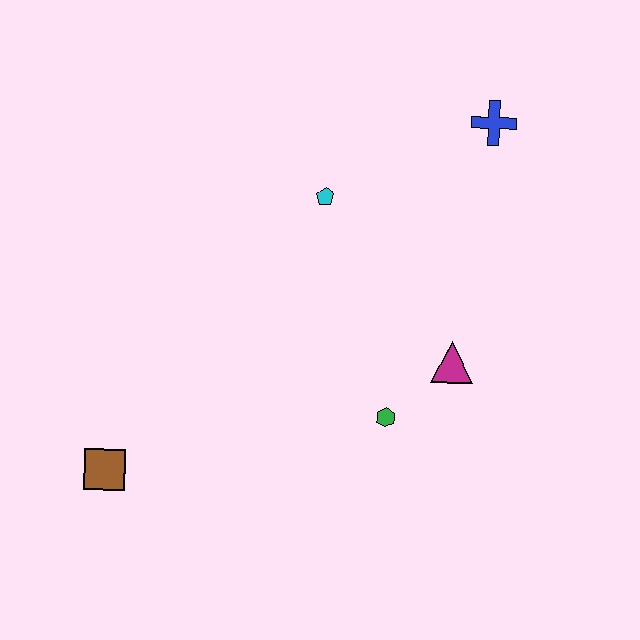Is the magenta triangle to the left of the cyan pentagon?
No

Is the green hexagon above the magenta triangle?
No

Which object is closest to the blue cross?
The cyan pentagon is closest to the blue cross.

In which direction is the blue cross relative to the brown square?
The blue cross is to the right of the brown square.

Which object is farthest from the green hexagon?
The blue cross is farthest from the green hexagon.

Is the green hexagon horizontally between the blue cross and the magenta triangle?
No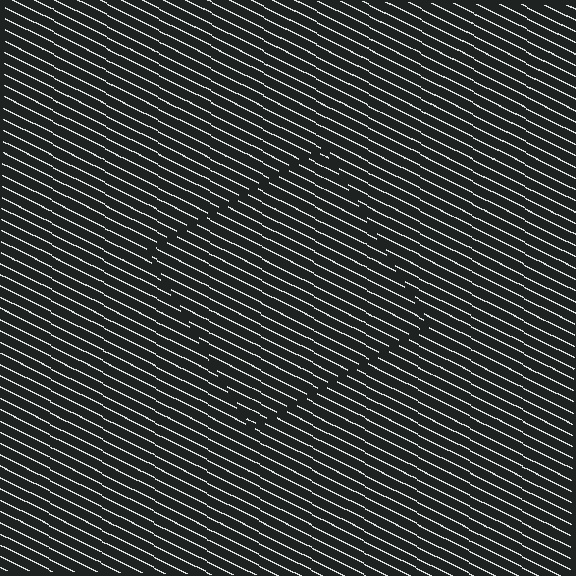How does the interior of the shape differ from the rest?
The interior of the shape contains the same grating, shifted by half a period — the contour is defined by the phase discontinuity where line-ends from the inner and outer gratings abut.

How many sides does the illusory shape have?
4 sides — the line-ends trace a square.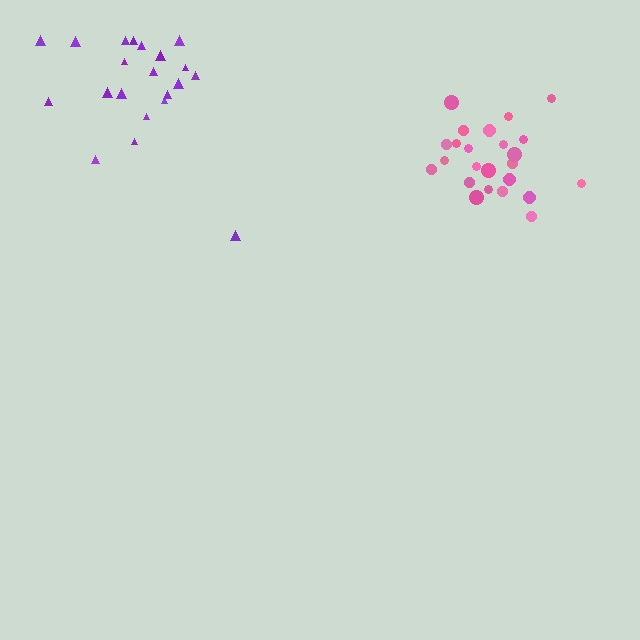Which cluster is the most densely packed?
Pink.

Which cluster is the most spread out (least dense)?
Purple.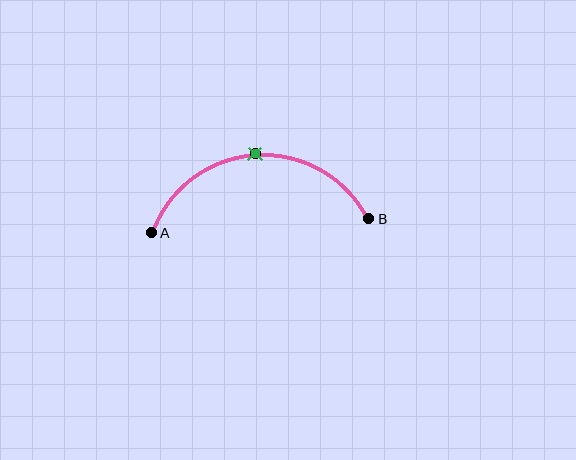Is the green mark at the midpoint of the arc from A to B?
Yes. The green mark lies on the arc at equal arc-length from both A and B — it is the arc midpoint.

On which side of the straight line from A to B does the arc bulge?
The arc bulges above the straight line connecting A and B.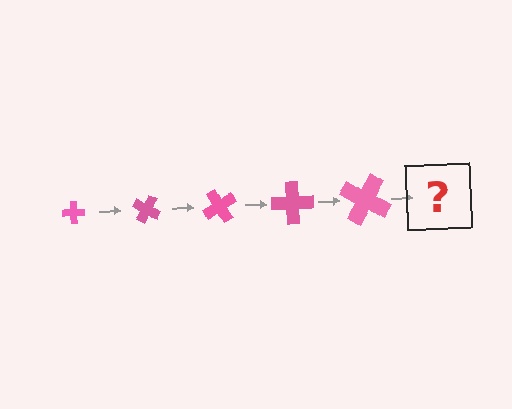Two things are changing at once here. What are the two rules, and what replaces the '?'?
The two rules are that the cross grows larger each step and it rotates 30 degrees each step. The '?' should be a cross, larger than the previous one and rotated 150 degrees from the start.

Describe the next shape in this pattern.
It should be a cross, larger than the previous one and rotated 150 degrees from the start.